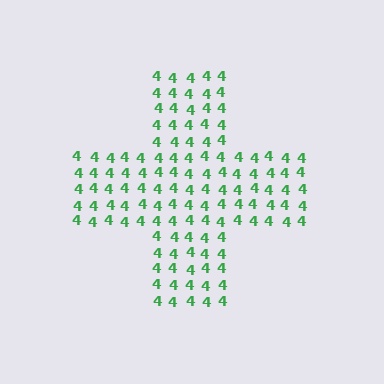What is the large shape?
The large shape is a cross.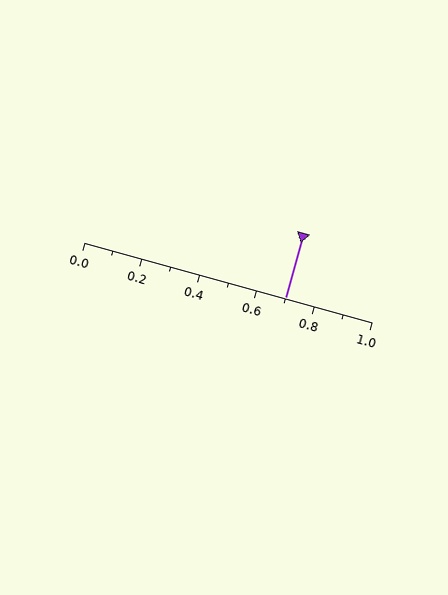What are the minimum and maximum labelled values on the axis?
The axis runs from 0.0 to 1.0.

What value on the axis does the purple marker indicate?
The marker indicates approximately 0.7.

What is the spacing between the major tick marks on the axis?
The major ticks are spaced 0.2 apart.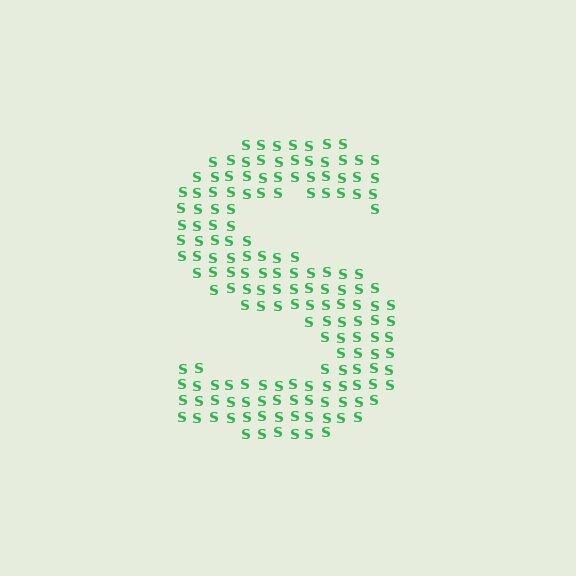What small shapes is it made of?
It is made of small letter S's.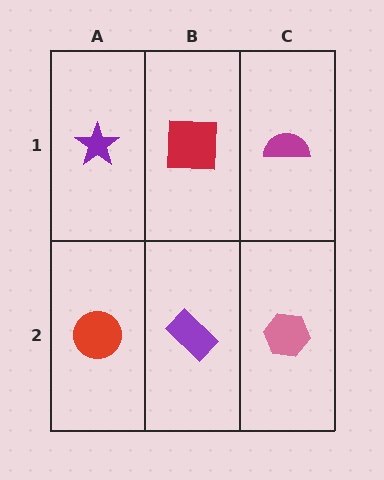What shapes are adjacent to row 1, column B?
A purple rectangle (row 2, column B), a purple star (row 1, column A), a magenta semicircle (row 1, column C).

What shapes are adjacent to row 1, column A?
A red circle (row 2, column A), a red square (row 1, column B).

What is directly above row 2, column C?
A magenta semicircle.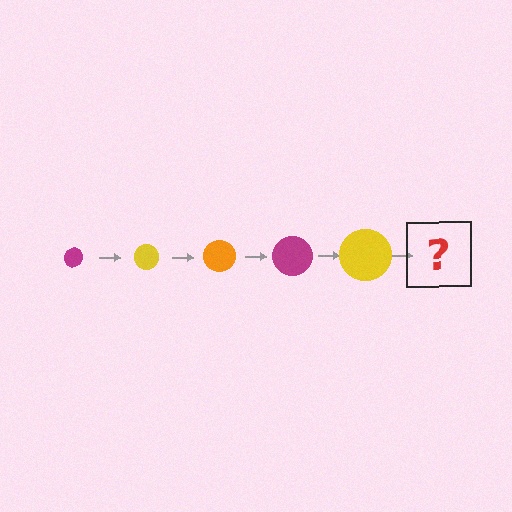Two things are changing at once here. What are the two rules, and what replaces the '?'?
The two rules are that the circle grows larger each step and the color cycles through magenta, yellow, and orange. The '?' should be an orange circle, larger than the previous one.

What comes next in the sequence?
The next element should be an orange circle, larger than the previous one.